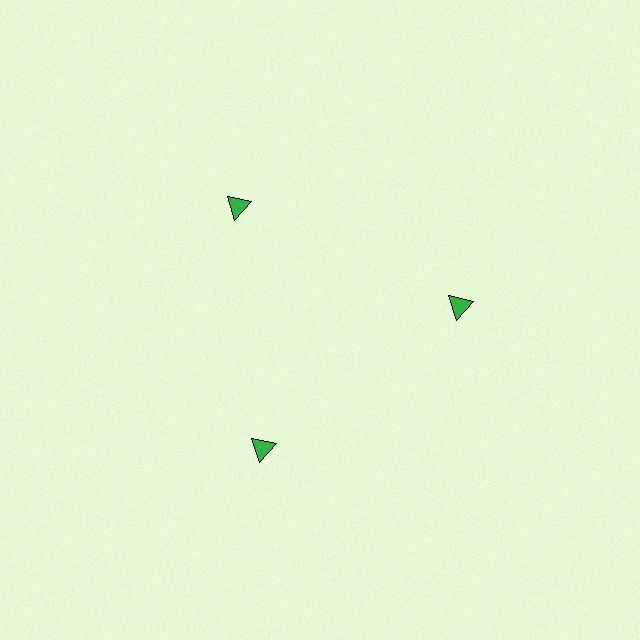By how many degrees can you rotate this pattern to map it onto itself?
The pattern maps onto itself every 120 degrees of rotation.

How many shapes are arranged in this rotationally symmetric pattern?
There are 3 shapes, arranged in 3 groups of 1.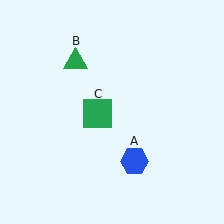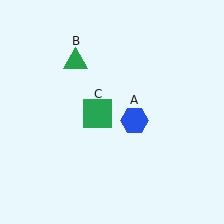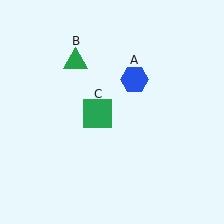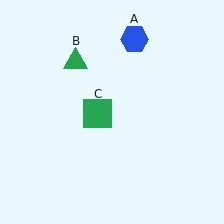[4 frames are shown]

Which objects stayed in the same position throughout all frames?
Green triangle (object B) and green square (object C) remained stationary.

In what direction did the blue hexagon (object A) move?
The blue hexagon (object A) moved up.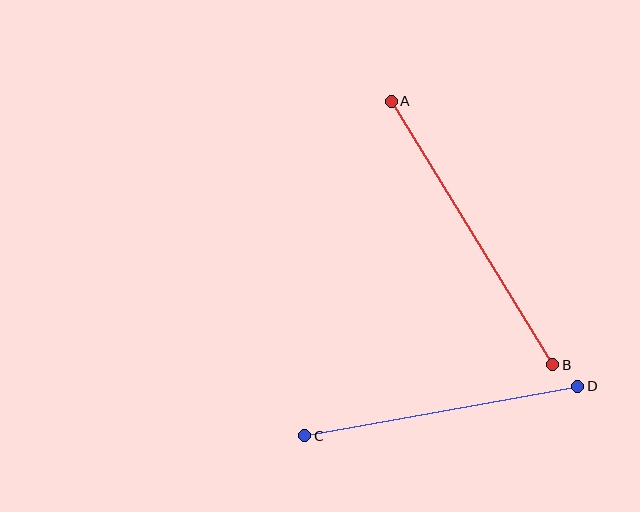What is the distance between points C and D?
The distance is approximately 278 pixels.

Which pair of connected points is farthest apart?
Points A and B are farthest apart.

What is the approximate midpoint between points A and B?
The midpoint is at approximately (472, 233) pixels.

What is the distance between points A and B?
The distance is approximately 309 pixels.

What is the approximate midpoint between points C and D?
The midpoint is at approximately (441, 411) pixels.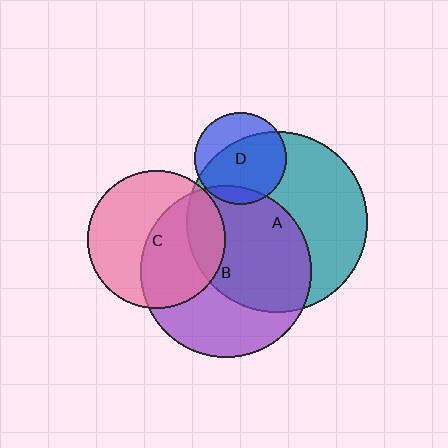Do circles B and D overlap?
Yes.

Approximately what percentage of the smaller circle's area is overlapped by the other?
Approximately 10%.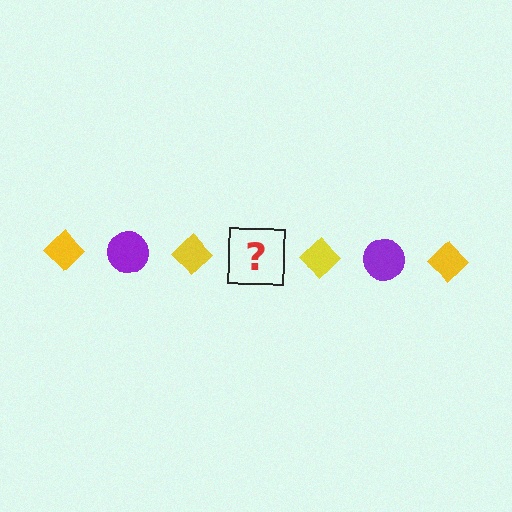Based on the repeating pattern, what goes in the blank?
The blank should be a purple circle.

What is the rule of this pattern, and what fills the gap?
The rule is that the pattern alternates between yellow diamond and purple circle. The gap should be filled with a purple circle.